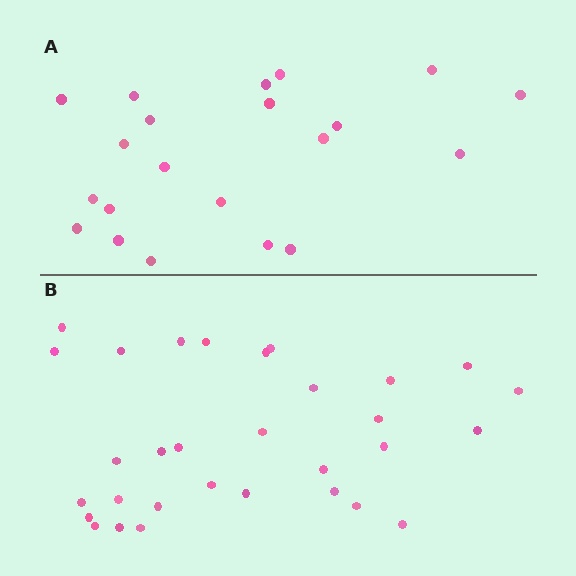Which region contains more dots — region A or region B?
Region B (the bottom region) has more dots.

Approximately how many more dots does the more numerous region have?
Region B has roughly 10 or so more dots than region A.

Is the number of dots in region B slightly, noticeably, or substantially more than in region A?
Region B has substantially more. The ratio is roughly 1.5 to 1.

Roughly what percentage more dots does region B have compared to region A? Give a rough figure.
About 50% more.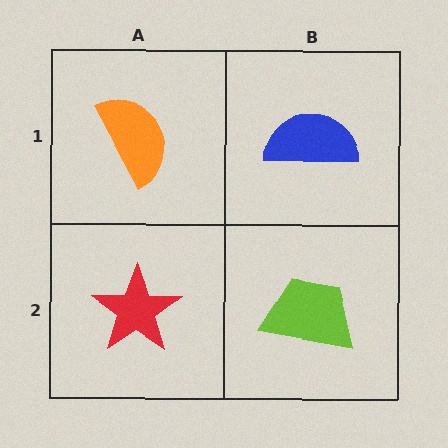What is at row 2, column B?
A lime trapezoid.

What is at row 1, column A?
An orange semicircle.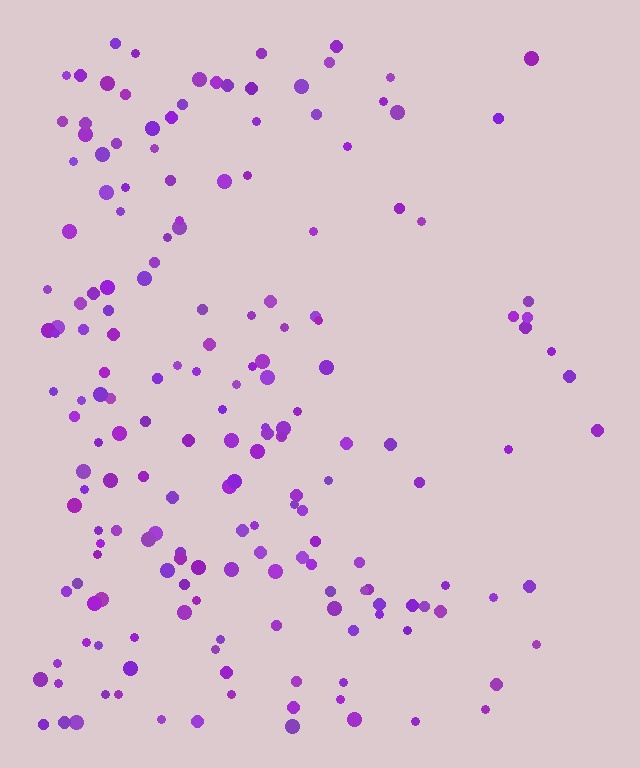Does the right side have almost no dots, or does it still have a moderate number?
Still a moderate number, just noticeably fewer than the left.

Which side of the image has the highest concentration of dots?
The left.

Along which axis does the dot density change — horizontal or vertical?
Horizontal.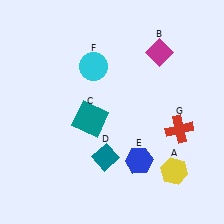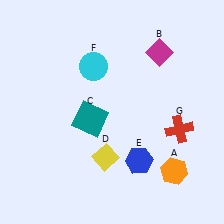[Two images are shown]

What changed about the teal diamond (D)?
In Image 1, D is teal. In Image 2, it changed to yellow.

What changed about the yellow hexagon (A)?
In Image 1, A is yellow. In Image 2, it changed to orange.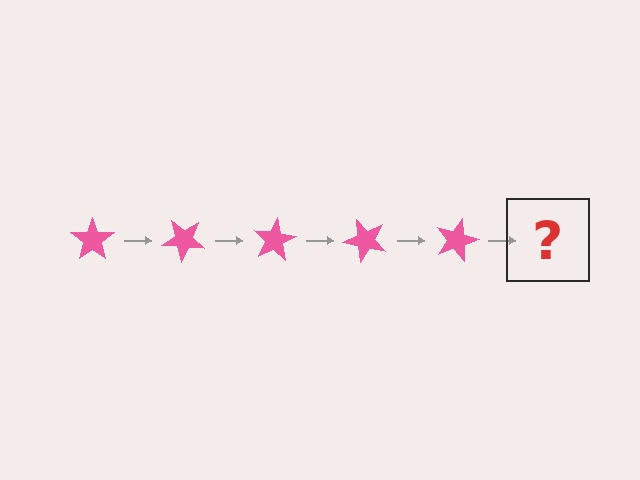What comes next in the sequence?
The next element should be a pink star rotated 200 degrees.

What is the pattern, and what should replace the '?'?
The pattern is that the star rotates 40 degrees each step. The '?' should be a pink star rotated 200 degrees.